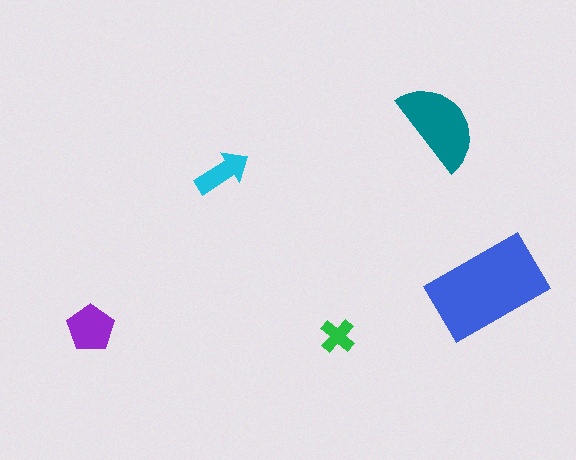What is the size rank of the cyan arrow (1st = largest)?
4th.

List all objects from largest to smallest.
The blue rectangle, the teal semicircle, the purple pentagon, the cyan arrow, the green cross.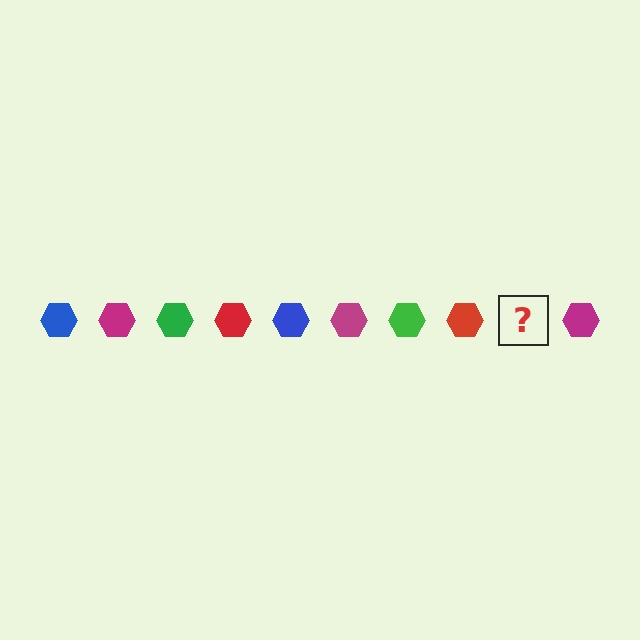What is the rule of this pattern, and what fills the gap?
The rule is that the pattern cycles through blue, magenta, green, red hexagons. The gap should be filled with a blue hexagon.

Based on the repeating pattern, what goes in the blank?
The blank should be a blue hexagon.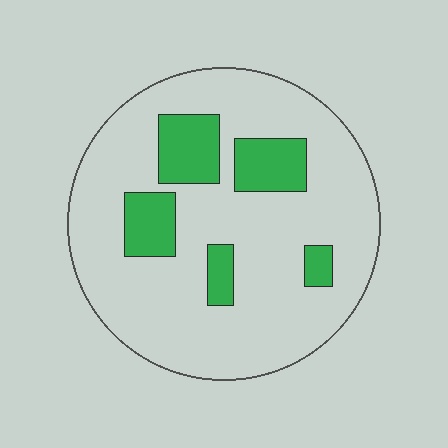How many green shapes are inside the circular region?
5.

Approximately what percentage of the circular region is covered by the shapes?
Approximately 20%.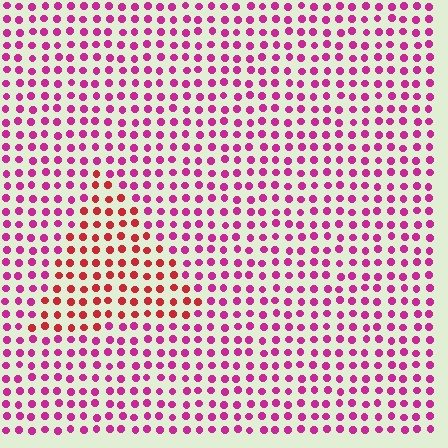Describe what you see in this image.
The image is filled with small magenta elements in a uniform arrangement. A triangle-shaped region is visible where the elements are tinted to a slightly different hue, forming a subtle color boundary.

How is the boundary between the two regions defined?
The boundary is defined purely by a slight shift in hue (about 37 degrees). Spacing, size, and orientation are identical on both sides.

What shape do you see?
I see a triangle.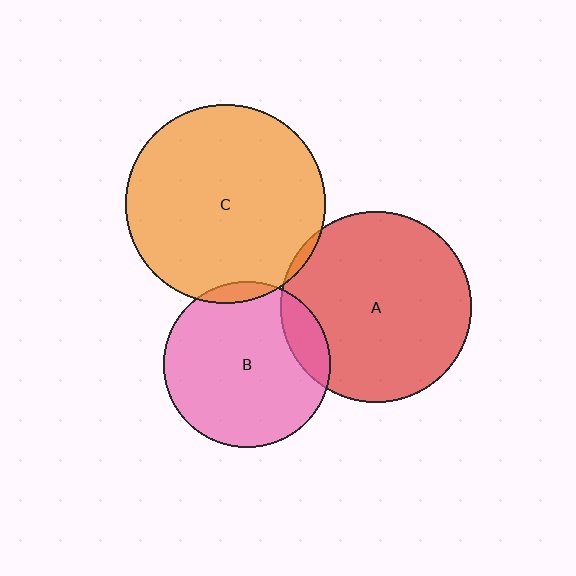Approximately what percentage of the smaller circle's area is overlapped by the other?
Approximately 5%.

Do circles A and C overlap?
Yes.